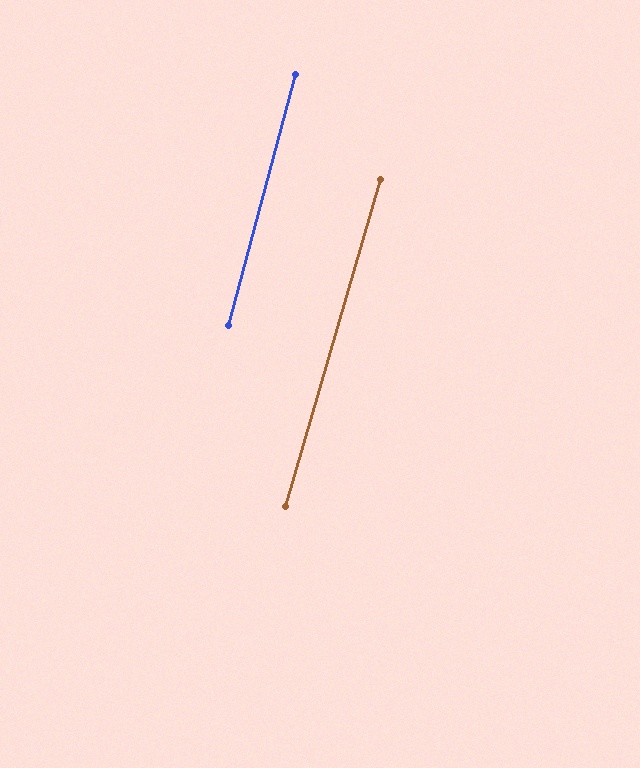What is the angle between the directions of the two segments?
Approximately 1 degree.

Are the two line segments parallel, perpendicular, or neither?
Parallel — their directions differ by only 1.1°.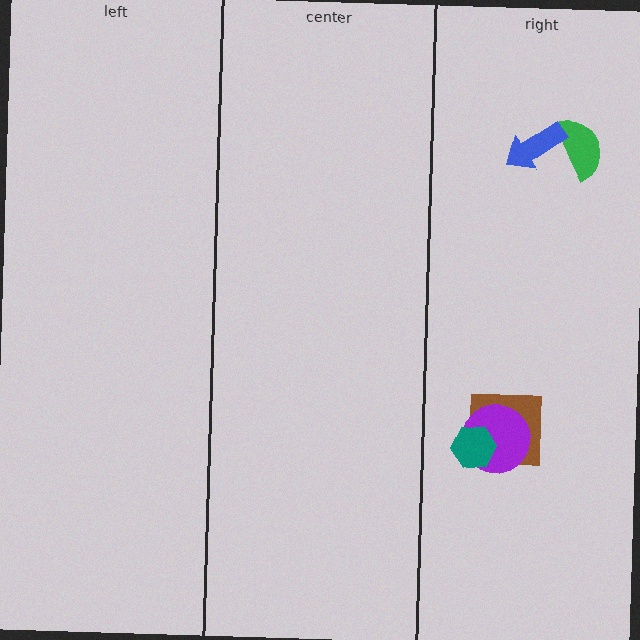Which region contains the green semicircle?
The right region.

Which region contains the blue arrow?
The right region.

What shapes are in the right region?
The brown square, the green semicircle, the purple circle, the teal hexagon, the blue arrow.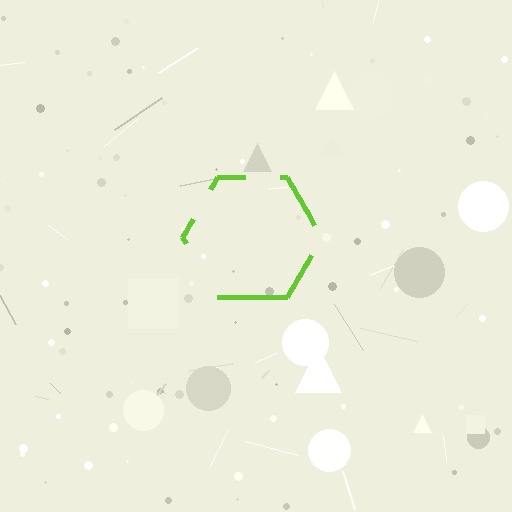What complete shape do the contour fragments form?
The contour fragments form a hexagon.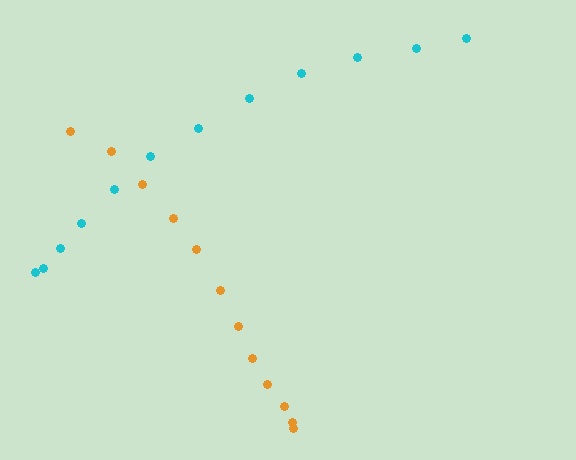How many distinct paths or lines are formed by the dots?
There are 2 distinct paths.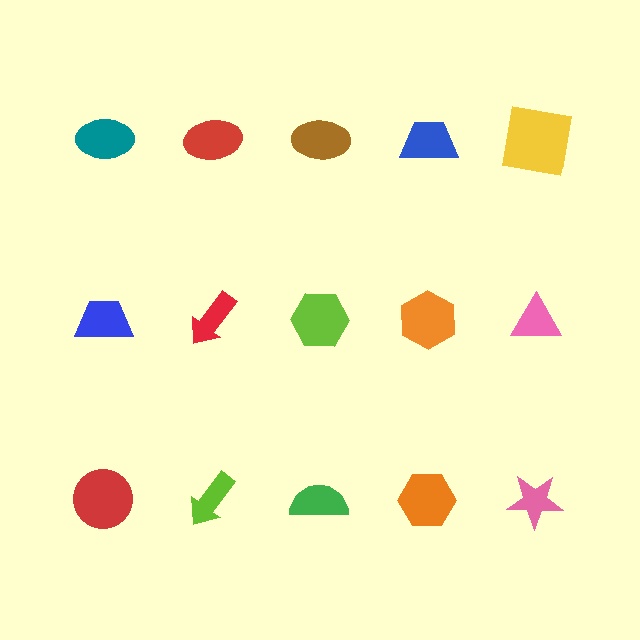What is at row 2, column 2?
A red arrow.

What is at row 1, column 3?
A brown ellipse.